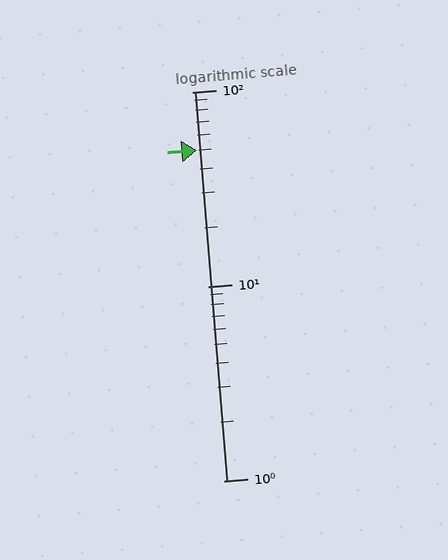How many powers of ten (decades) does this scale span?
The scale spans 2 decades, from 1 to 100.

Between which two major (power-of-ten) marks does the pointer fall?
The pointer is between 10 and 100.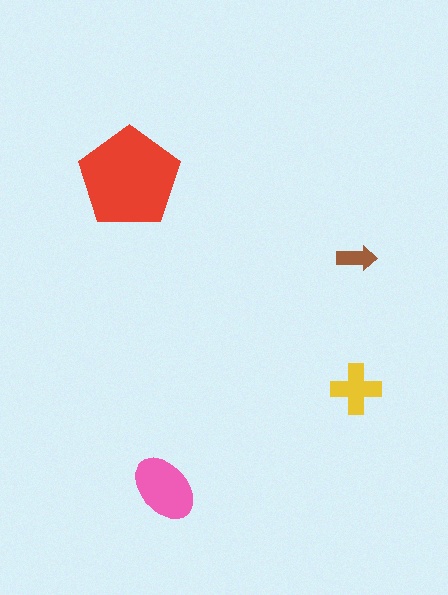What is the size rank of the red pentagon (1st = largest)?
1st.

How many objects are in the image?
There are 4 objects in the image.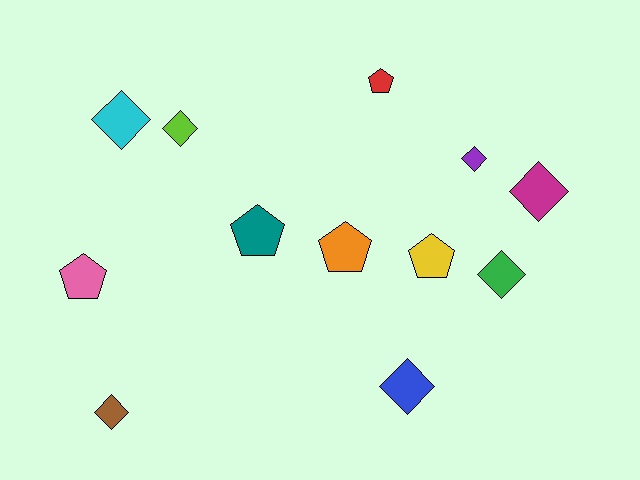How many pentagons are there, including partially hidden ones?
There are 5 pentagons.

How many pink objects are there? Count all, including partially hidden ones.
There is 1 pink object.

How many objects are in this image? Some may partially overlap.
There are 12 objects.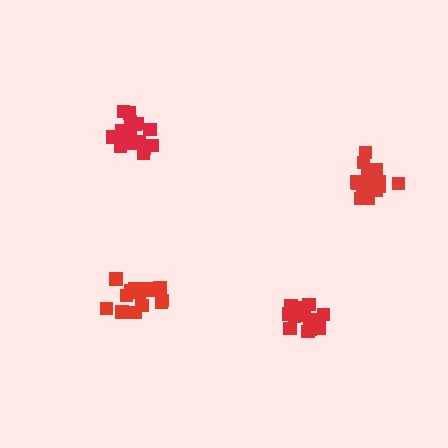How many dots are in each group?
Group 1: 18 dots, Group 2: 15 dots, Group 3: 15 dots, Group 4: 14 dots (62 total).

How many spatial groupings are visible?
There are 4 spatial groupings.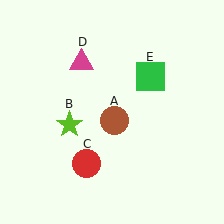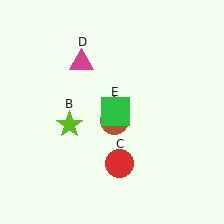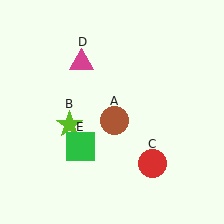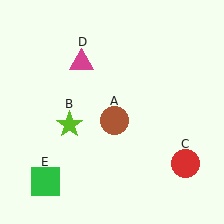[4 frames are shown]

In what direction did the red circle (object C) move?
The red circle (object C) moved right.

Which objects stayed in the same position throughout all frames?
Brown circle (object A) and lime star (object B) and magenta triangle (object D) remained stationary.